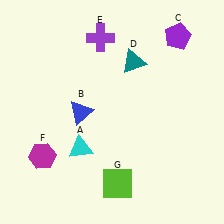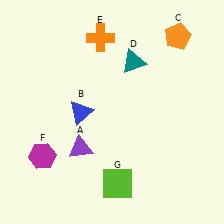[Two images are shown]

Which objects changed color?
A changed from cyan to purple. C changed from purple to orange. E changed from purple to orange.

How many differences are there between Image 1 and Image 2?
There are 3 differences between the two images.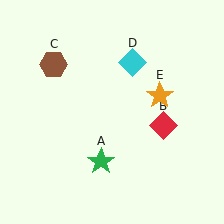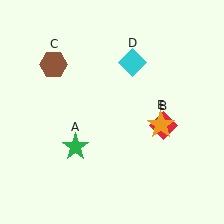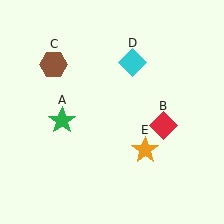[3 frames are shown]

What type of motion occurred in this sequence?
The green star (object A), orange star (object E) rotated clockwise around the center of the scene.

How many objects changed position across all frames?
2 objects changed position: green star (object A), orange star (object E).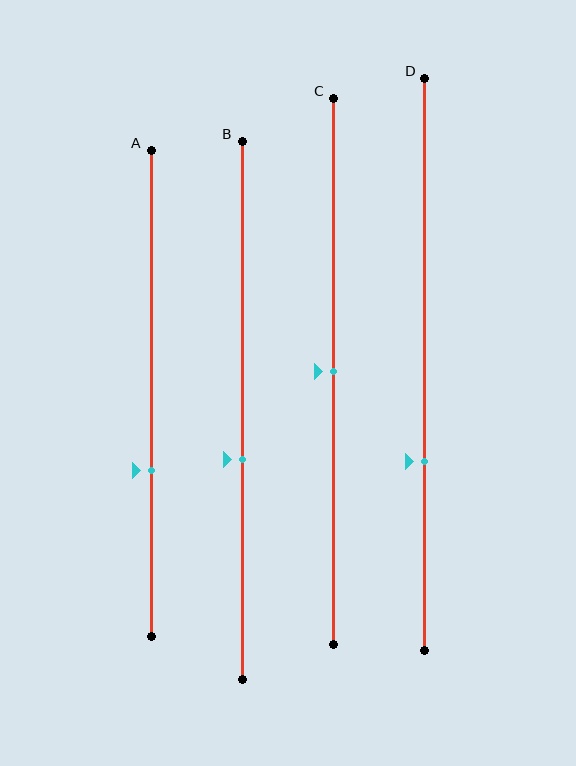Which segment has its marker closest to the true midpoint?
Segment C has its marker closest to the true midpoint.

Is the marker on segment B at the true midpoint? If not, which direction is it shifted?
No, the marker on segment B is shifted downward by about 9% of the segment length.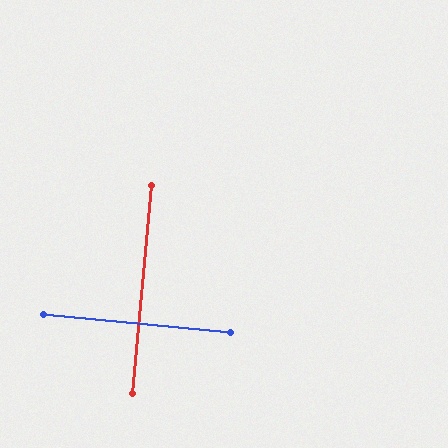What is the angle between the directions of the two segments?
Approximately 90 degrees.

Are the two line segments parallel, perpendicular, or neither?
Perpendicular — they meet at approximately 90°.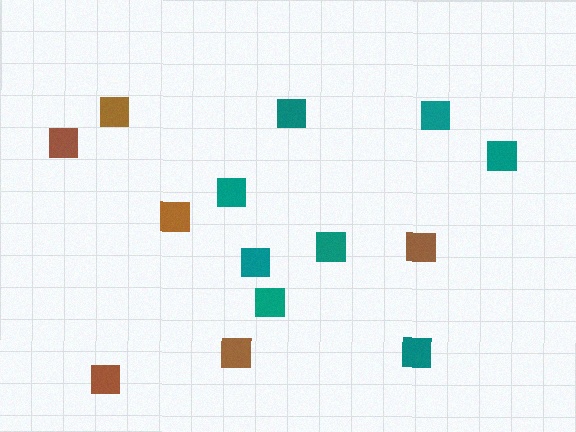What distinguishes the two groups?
There are 2 groups: one group of teal squares (8) and one group of brown squares (6).